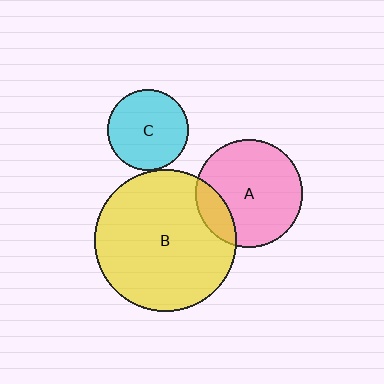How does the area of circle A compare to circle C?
Approximately 1.7 times.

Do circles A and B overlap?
Yes.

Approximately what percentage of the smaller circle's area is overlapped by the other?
Approximately 15%.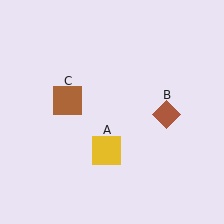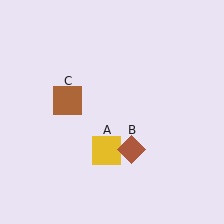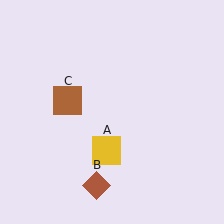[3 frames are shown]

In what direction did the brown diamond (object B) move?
The brown diamond (object B) moved down and to the left.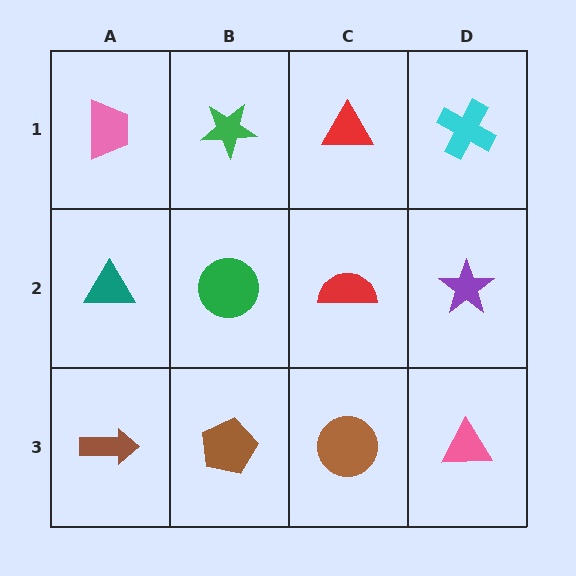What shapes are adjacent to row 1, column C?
A red semicircle (row 2, column C), a green star (row 1, column B), a cyan cross (row 1, column D).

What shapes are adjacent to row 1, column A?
A teal triangle (row 2, column A), a green star (row 1, column B).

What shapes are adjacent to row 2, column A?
A pink trapezoid (row 1, column A), a brown arrow (row 3, column A), a green circle (row 2, column B).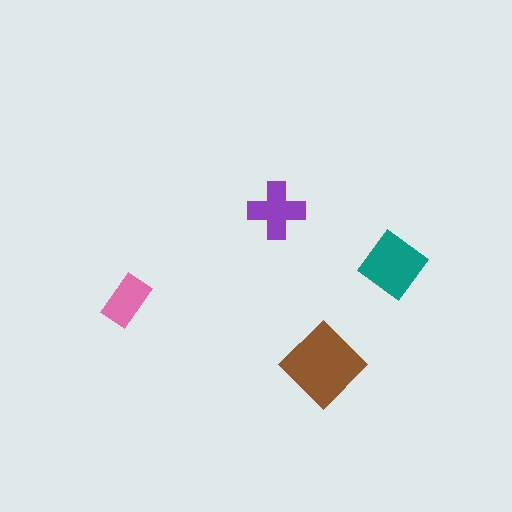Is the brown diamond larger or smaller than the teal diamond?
Larger.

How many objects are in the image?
There are 4 objects in the image.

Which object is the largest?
The brown diamond.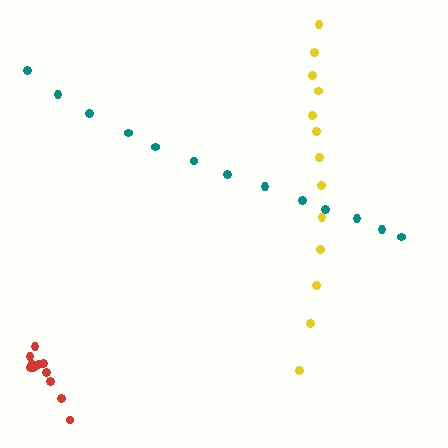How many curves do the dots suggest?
There are 3 distinct paths.